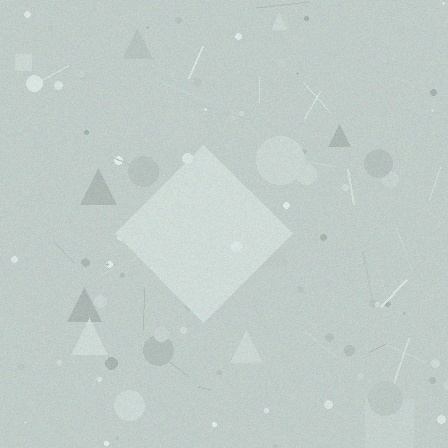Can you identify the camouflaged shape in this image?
The camouflaged shape is a diamond.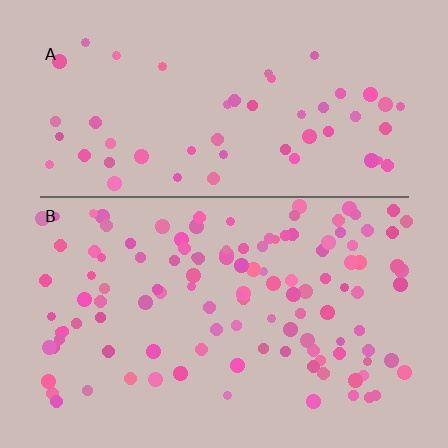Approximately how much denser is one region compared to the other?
Approximately 2.2× — region B over region A.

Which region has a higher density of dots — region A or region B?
B (the bottom).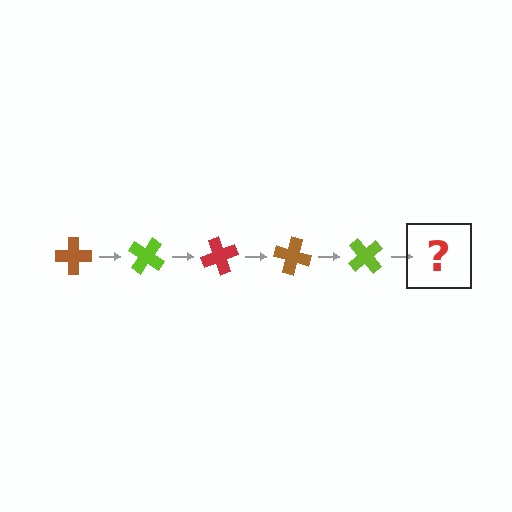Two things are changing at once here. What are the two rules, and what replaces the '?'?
The two rules are that it rotates 35 degrees each step and the color cycles through brown, lime, and red. The '?' should be a red cross, rotated 175 degrees from the start.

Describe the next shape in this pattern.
It should be a red cross, rotated 175 degrees from the start.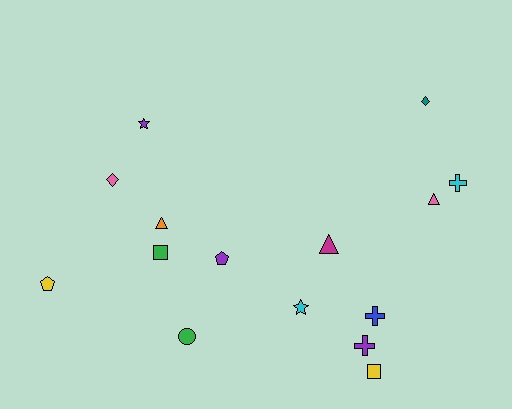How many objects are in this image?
There are 15 objects.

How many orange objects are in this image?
There is 1 orange object.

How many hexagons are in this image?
There are no hexagons.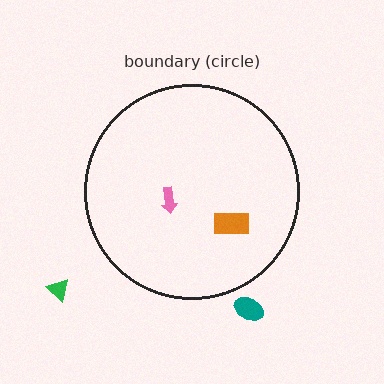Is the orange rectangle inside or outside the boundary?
Inside.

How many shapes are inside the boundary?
2 inside, 2 outside.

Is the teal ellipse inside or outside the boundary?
Outside.